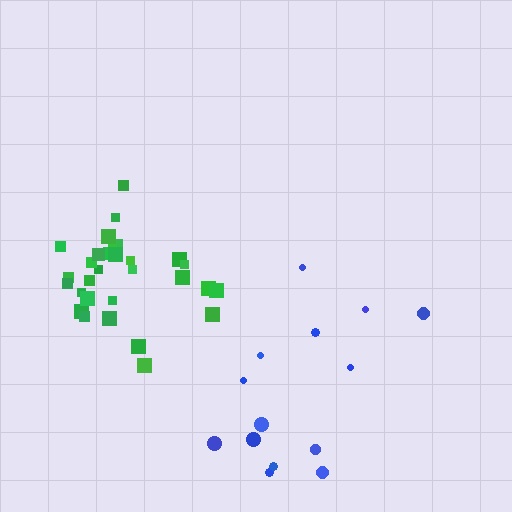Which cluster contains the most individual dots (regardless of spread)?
Green (31).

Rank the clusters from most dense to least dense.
green, blue.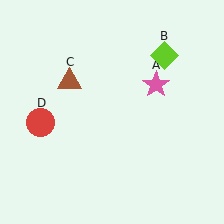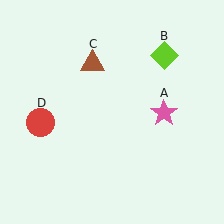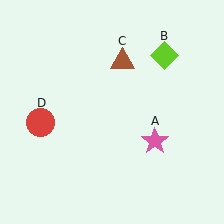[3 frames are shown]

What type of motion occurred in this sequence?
The pink star (object A), brown triangle (object C) rotated clockwise around the center of the scene.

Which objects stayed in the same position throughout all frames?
Lime diamond (object B) and red circle (object D) remained stationary.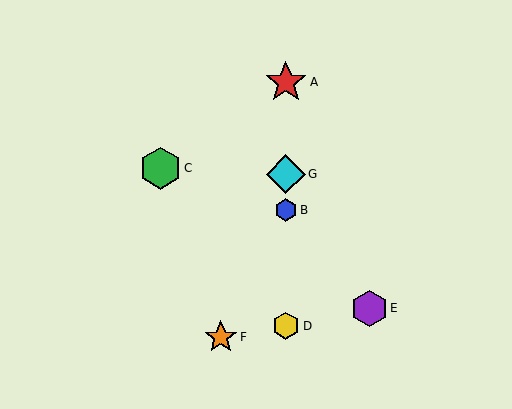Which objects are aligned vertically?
Objects A, B, D, G are aligned vertically.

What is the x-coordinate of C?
Object C is at x≈160.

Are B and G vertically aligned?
Yes, both are at x≈286.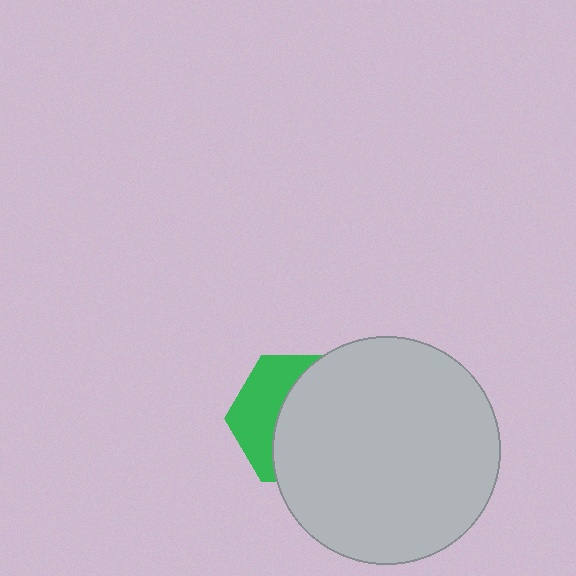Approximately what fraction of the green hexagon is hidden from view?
Roughly 63% of the green hexagon is hidden behind the light gray circle.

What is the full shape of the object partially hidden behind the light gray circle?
The partially hidden object is a green hexagon.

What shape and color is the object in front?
The object in front is a light gray circle.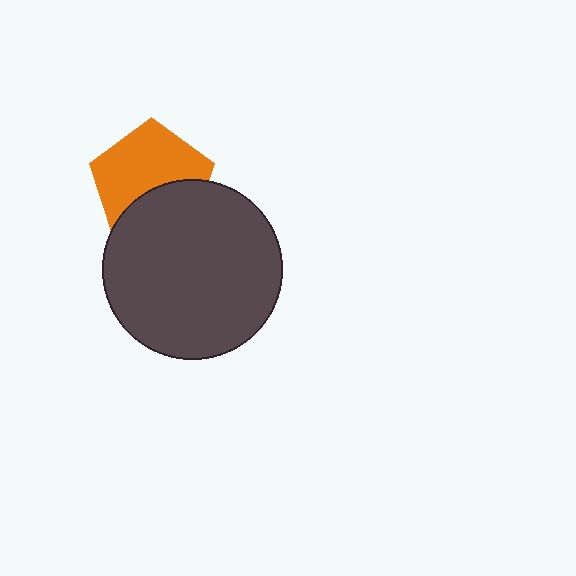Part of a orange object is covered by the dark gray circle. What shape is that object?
It is a pentagon.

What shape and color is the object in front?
The object in front is a dark gray circle.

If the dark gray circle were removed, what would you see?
You would see the complete orange pentagon.